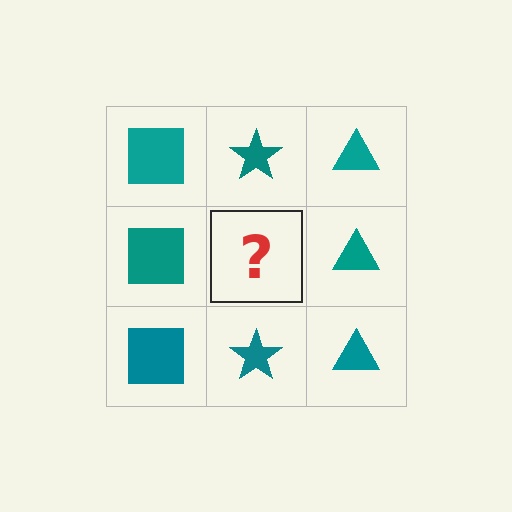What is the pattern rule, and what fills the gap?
The rule is that each column has a consistent shape. The gap should be filled with a teal star.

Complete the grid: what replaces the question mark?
The question mark should be replaced with a teal star.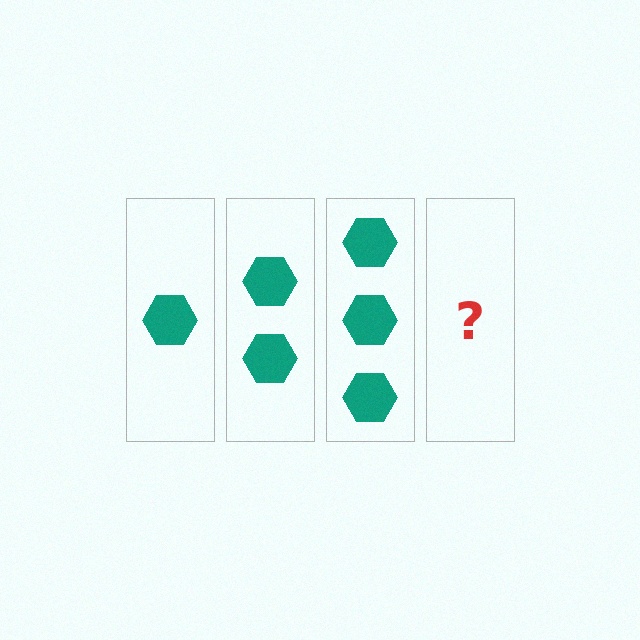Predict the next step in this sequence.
The next step is 4 hexagons.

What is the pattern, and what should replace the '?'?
The pattern is that each step adds one more hexagon. The '?' should be 4 hexagons.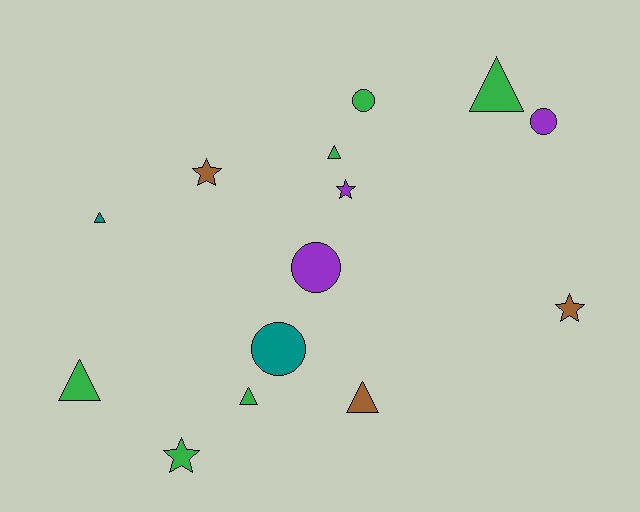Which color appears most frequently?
Green, with 6 objects.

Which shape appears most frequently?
Triangle, with 6 objects.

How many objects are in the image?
There are 14 objects.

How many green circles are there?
There is 1 green circle.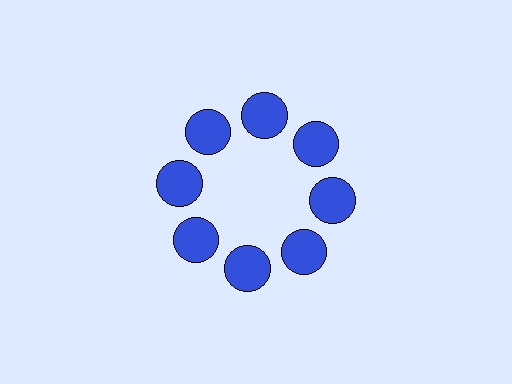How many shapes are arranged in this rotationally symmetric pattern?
There are 8 shapes, arranged in 8 groups of 1.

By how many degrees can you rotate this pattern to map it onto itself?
The pattern maps onto itself every 45 degrees of rotation.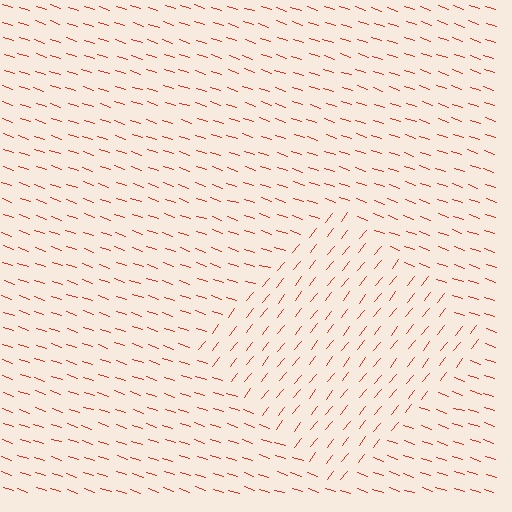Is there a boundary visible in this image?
Yes, there is a texture boundary formed by a change in line orientation.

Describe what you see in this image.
The image is filled with small red line segments. A diamond region in the image has lines oriented differently from the surrounding lines, creating a visible texture boundary.